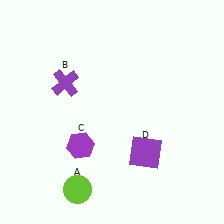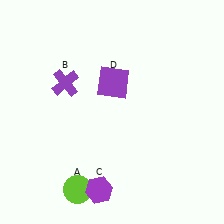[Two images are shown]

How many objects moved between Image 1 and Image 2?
2 objects moved between the two images.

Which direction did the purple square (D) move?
The purple square (D) moved up.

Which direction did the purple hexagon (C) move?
The purple hexagon (C) moved down.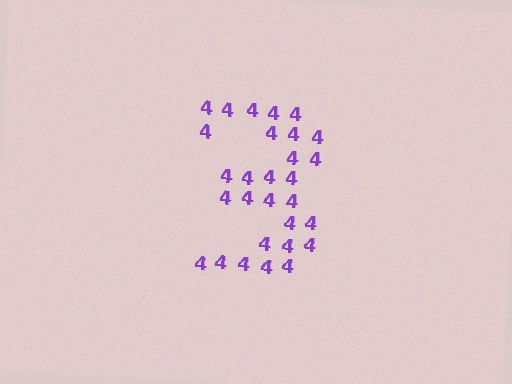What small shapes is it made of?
It is made of small digit 4's.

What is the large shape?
The large shape is the digit 3.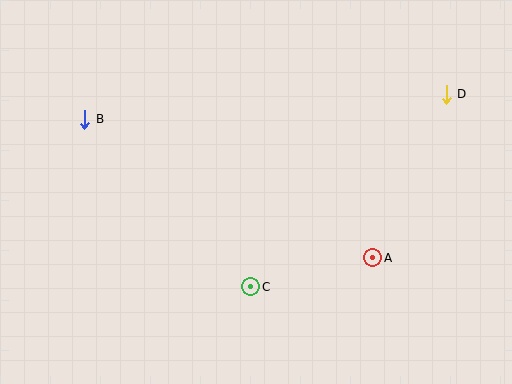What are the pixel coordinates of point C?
Point C is at (251, 287).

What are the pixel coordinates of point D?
Point D is at (446, 94).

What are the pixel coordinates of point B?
Point B is at (85, 119).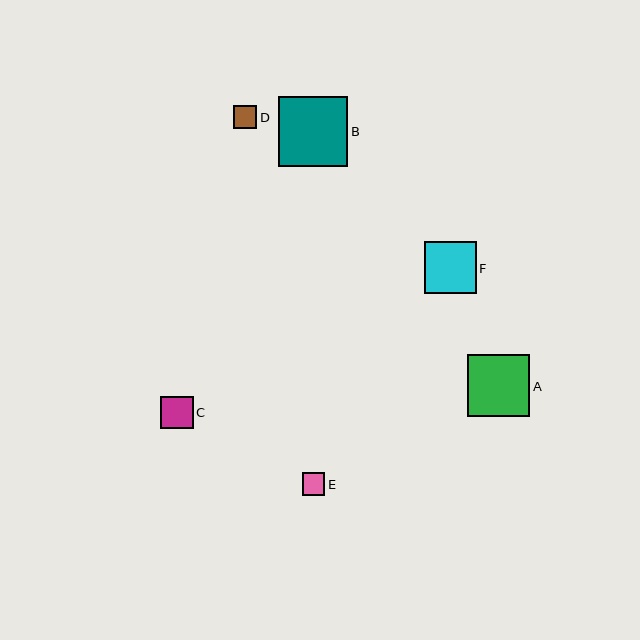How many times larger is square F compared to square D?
Square F is approximately 2.2 times the size of square D.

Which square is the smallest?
Square E is the smallest with a size of approximately 22 pixels.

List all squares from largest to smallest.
From largest to smallest: B, A, F, C, D, E.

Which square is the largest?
Square B is the largest with a size of approximately 70 pixels.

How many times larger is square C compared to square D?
Square C is approximately 1.4 times the size of square D.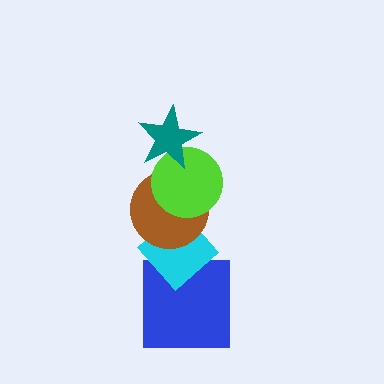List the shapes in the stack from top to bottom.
From top to bottom: the teal star, the lime circle, the brown circle, the cyan diamond, the blue square.